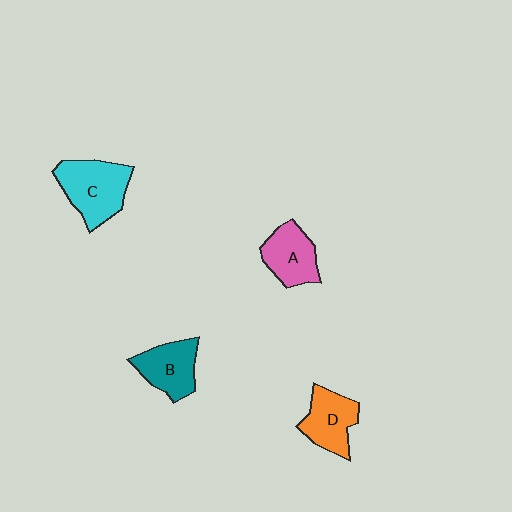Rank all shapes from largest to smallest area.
From largest to smallest: C (cyan), B (teal), D (orange), A (pink).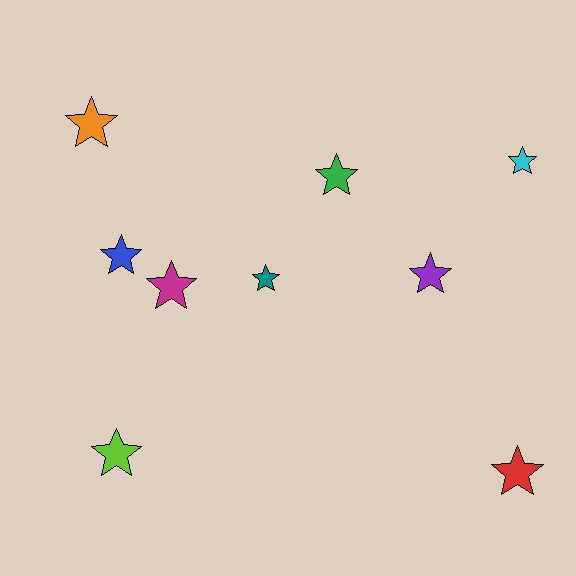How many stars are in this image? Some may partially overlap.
There are 9 stars.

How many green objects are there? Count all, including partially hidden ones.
There is 1 green object.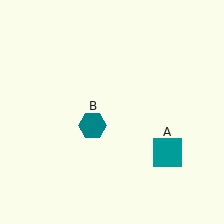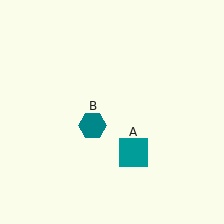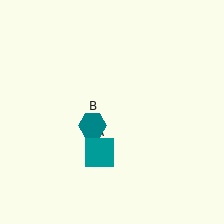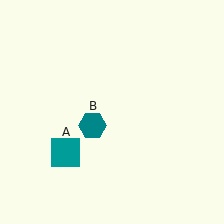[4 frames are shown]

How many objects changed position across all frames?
1 object changed position: teal square (object A).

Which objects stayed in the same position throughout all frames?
Teal hexagon (object B) remained stationary.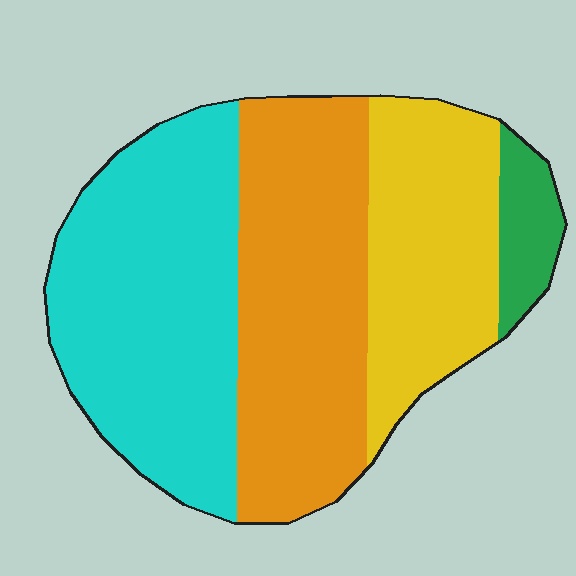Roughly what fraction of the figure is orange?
Orange covers roughly 35% of the figure.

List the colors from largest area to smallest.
From largest to smallest: cyan, orange, yellow, green.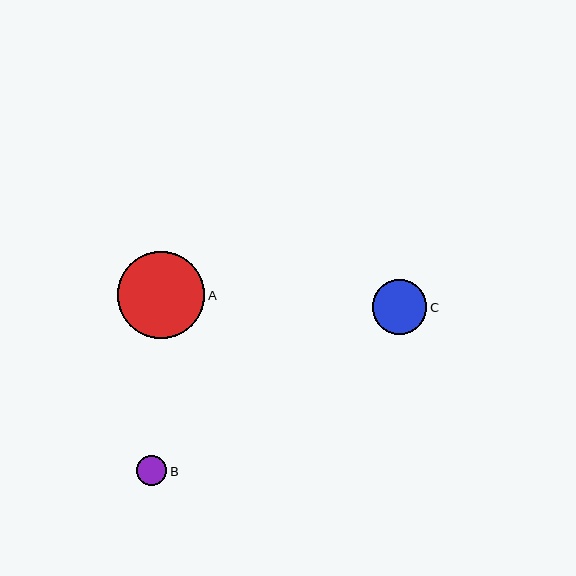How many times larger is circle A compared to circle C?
Circle A is approximately 1.6 times the size of circle C.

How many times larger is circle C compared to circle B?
Circle C is approximately 1.8 times the size of circle B.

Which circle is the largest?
Circle A is the largest with a size of approximately 87 pixels.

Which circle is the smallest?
Circle B is the smallest with a size of approximately 30 pixels.